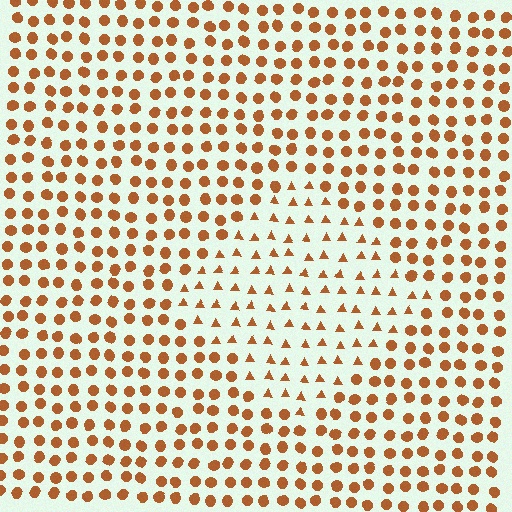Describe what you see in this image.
The image is filled with small brown elements arranged in a uniform grid. A diamond-shaped region contains triangles, while the surrounding area contains circles. The boundary is defined purely by the change in element shape.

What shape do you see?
I see a diamond.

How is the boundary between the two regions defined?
The boundary is defined by a change in element shape: triangles inside vs. circles outside. All elements share the same color and spacing.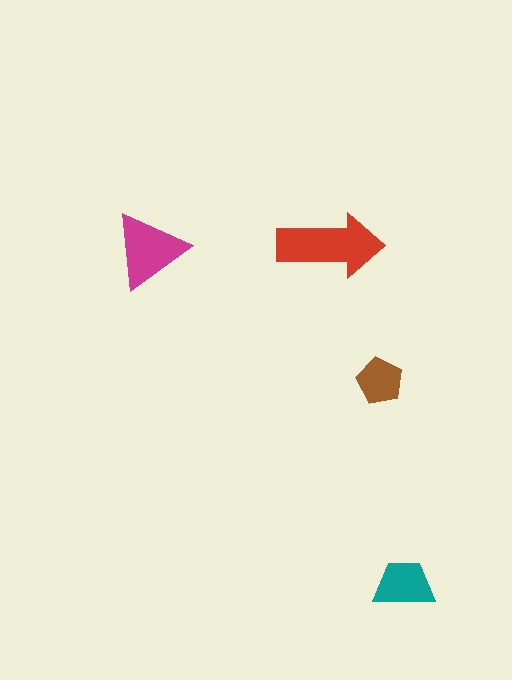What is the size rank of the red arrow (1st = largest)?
1st.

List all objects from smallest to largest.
The brown pentagon, the teal trapezoid, the magenta triangle, the red arrow.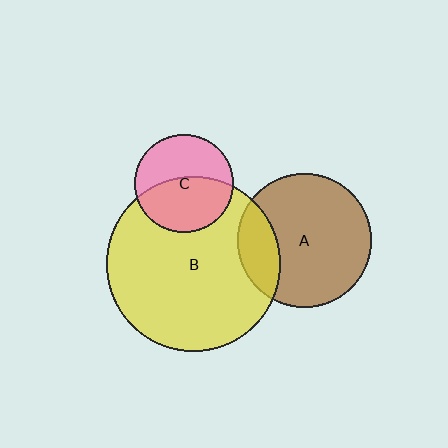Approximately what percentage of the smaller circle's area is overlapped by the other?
Approximately 20%.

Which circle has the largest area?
Circle B (yellow).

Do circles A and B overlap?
Yes.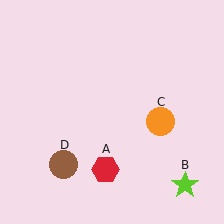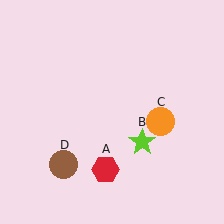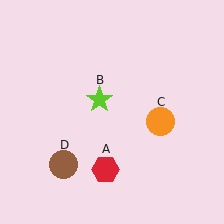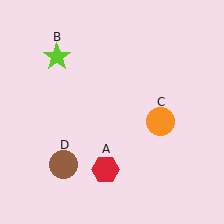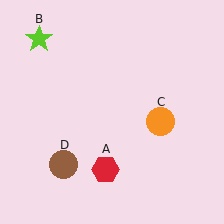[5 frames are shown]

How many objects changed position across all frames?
1 object changed position: lime star (object B).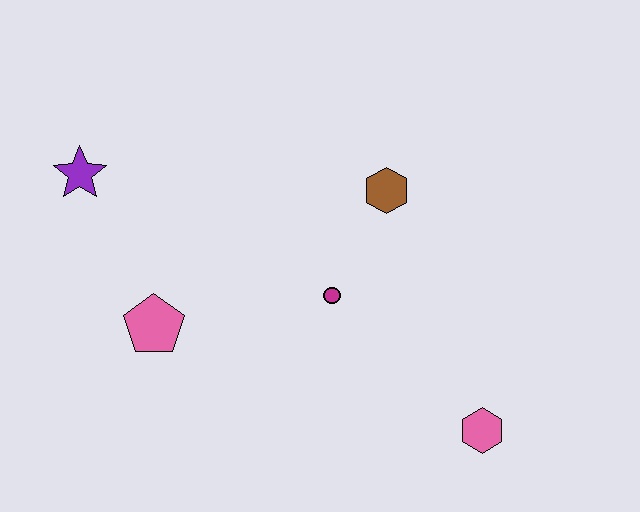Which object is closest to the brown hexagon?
The magenta circle is closest to the brown hexagon.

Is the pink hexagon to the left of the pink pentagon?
No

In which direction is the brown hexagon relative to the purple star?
The brown hexagon is to the right of the purple star.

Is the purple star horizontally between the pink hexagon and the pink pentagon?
No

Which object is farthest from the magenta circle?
The purple star is farthest from the magenta circle.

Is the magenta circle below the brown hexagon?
Yes